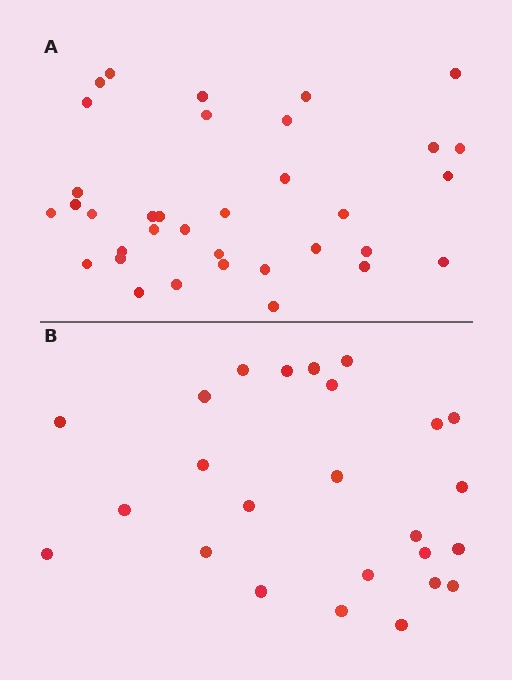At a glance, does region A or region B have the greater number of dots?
Region A (the top region) has more dots.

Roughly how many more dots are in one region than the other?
Region A has roughly 10 or so more dots than region B.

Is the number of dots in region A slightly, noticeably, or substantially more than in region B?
Region A has noticeably more, but not dramatically so. The ratio is roughly 1.4 to 1.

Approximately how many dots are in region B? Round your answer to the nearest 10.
About 20 dots. (The exact count is 25, which rounds to 20.)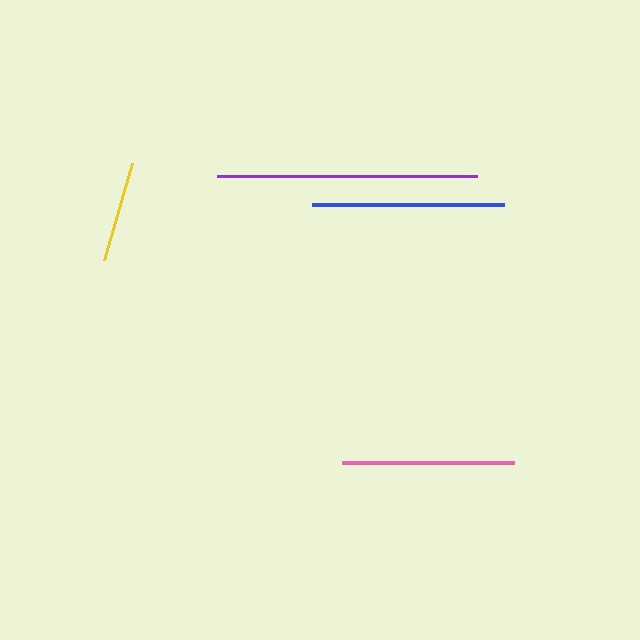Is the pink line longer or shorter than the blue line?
The blue line is longer than the pink line.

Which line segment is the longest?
The purple line is the longest at approximately 260 pixels.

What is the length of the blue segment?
The blue segment is approximately 192 pixels long.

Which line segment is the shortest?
The yellow line is the shortest at approximately 101 pixels.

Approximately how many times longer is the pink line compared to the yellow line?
The pink line is approximately 1.7 times the length of the yellow line.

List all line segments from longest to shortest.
From longest to shortest: purple, blue, pink, yellow.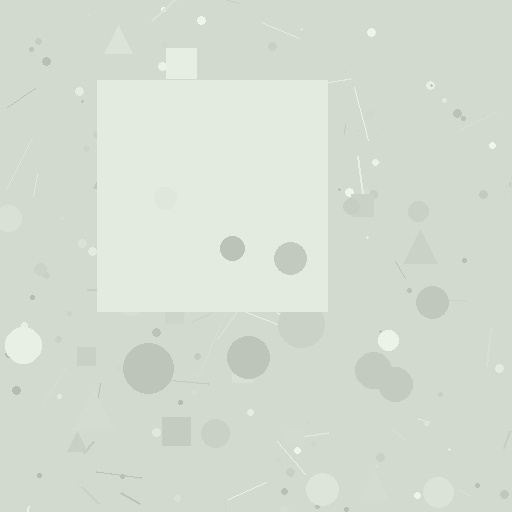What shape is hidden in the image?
A square is hidden in the image.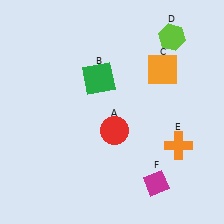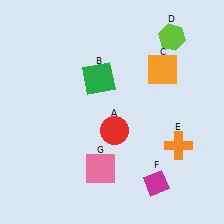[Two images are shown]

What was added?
A pink square (G) was added in Image 2.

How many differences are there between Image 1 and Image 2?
There is 1 difference between the two images.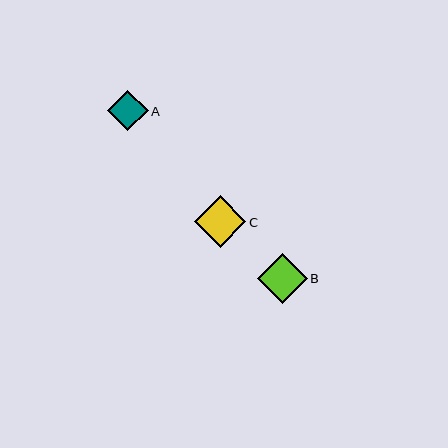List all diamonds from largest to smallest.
From largest to smallest: C, B, A.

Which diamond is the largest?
Diamond C is the largest with a size of approximately 52 pixels.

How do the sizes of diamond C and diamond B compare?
Diamond C and diamond B are approximately the same size.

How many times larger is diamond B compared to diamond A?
Diamond B is approximately 1.2 times the size of diamond A.